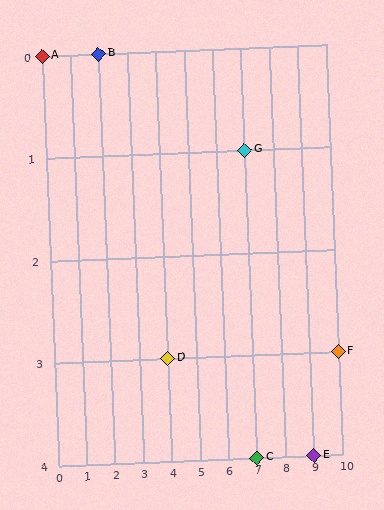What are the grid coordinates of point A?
Point A is at grid coordinates (0, 0).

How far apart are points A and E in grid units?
Points A and E are 9 columns and 4 rows apart (about 9.8 grid units diagonally).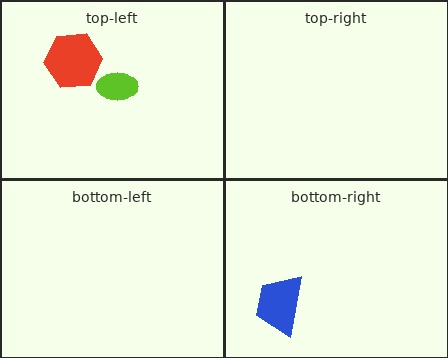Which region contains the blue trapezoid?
The bottom-right region.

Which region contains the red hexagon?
The top-left region.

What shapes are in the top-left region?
The red hexagon, the lime ellipse.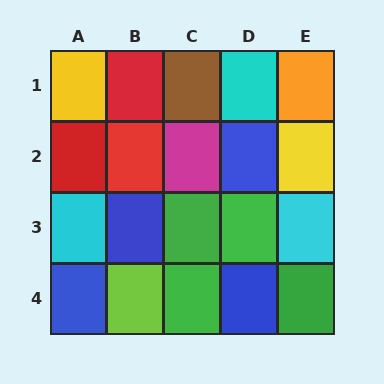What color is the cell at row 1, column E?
Orange.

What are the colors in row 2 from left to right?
Red, red, magenta, blue, yellow.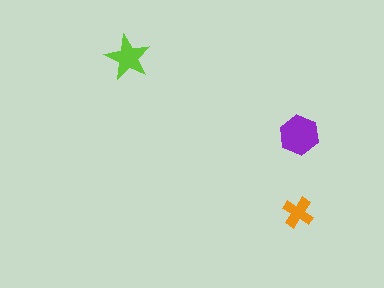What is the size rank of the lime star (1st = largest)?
2nd.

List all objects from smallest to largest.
The orange cross, the lime star, the purple hexagon.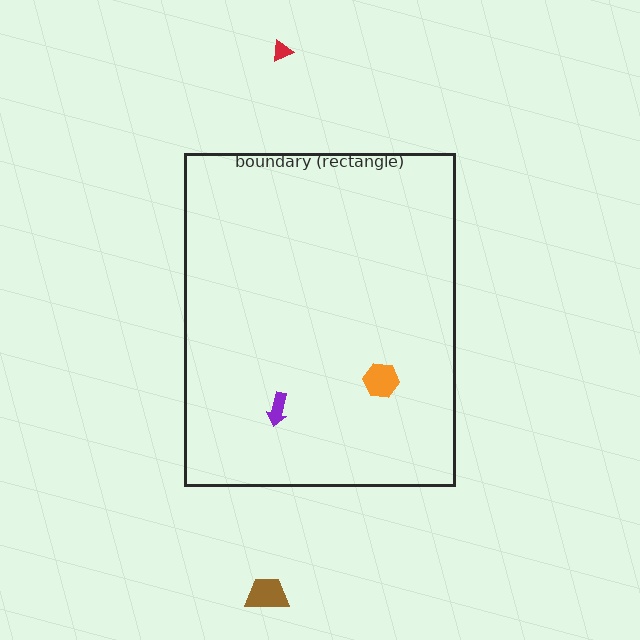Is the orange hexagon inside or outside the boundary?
Inside.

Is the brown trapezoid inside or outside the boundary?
Outside.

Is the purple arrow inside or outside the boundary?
Inside.